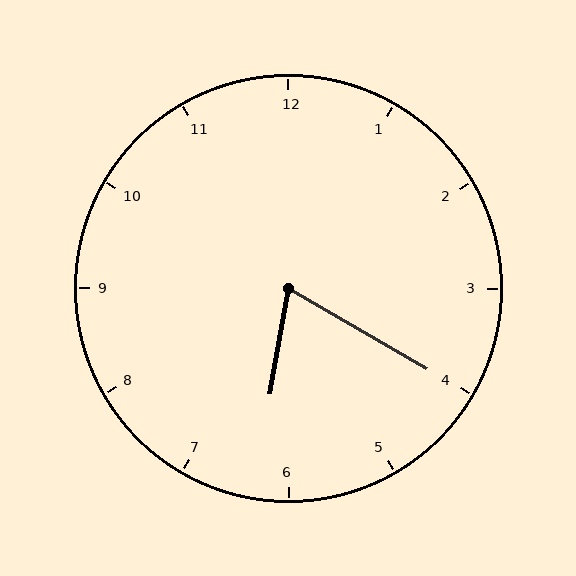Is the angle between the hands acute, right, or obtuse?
It is acute.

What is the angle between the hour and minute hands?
Approximately 70 degrees.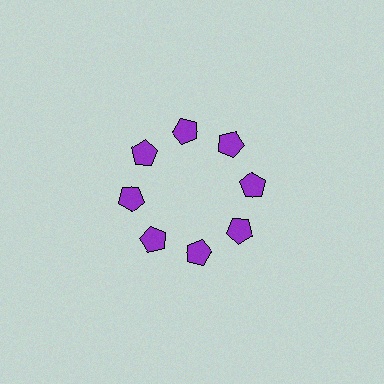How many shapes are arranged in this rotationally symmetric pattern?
There are 8 shapes, arranged in 8 groups of 1.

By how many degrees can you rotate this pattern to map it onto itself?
The pattern maps onto itself every 45 degrees of rotation.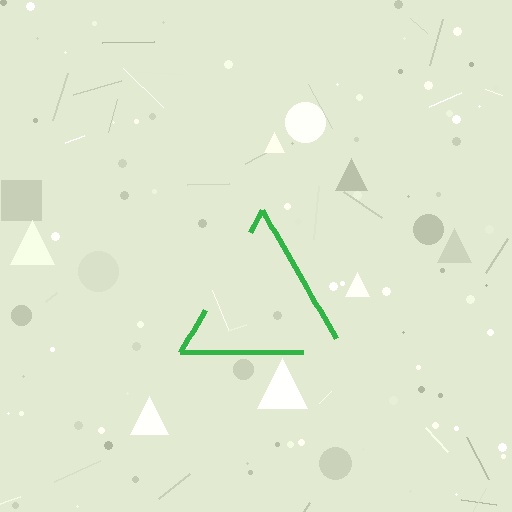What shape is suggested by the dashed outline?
The dashed outline suggests a triangle.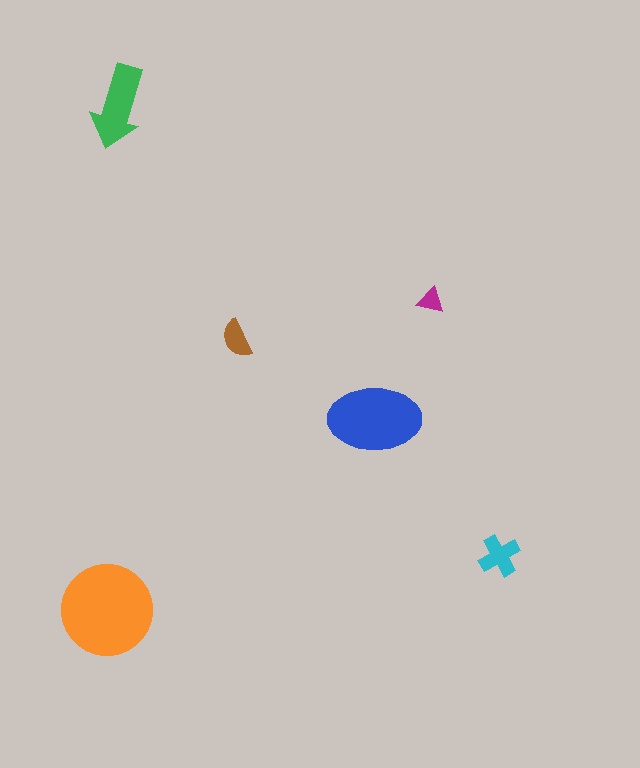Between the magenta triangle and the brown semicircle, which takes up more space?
The brown semicircle.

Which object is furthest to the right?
The cyan cross is rightmost.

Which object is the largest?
The orange circle.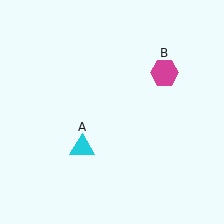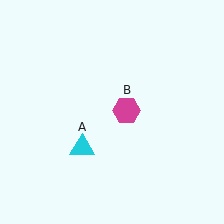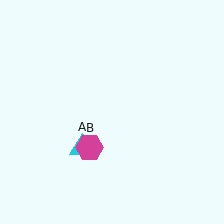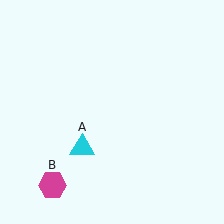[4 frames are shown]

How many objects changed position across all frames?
1 object changed position: magenta hexagon (object B).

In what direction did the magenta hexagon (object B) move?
The magenta hexagon (object B) moved down and to the left.